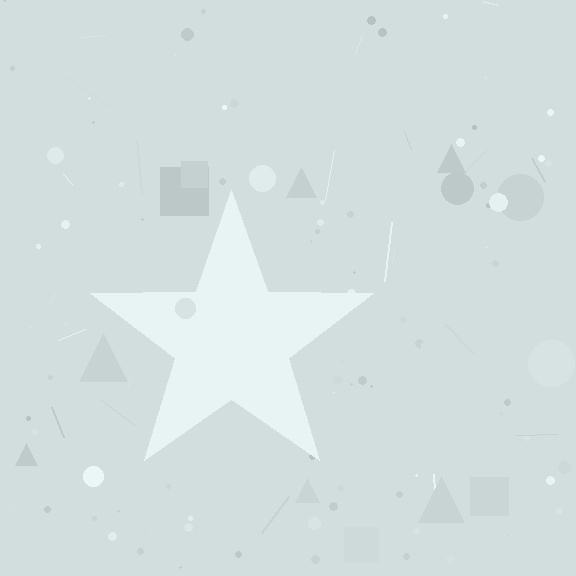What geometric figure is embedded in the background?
A star is embedded in the background.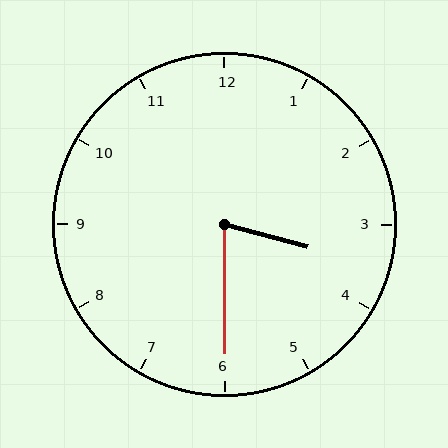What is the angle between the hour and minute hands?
Approximately 75 degrees.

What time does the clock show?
3:30.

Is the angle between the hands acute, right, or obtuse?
It is acute.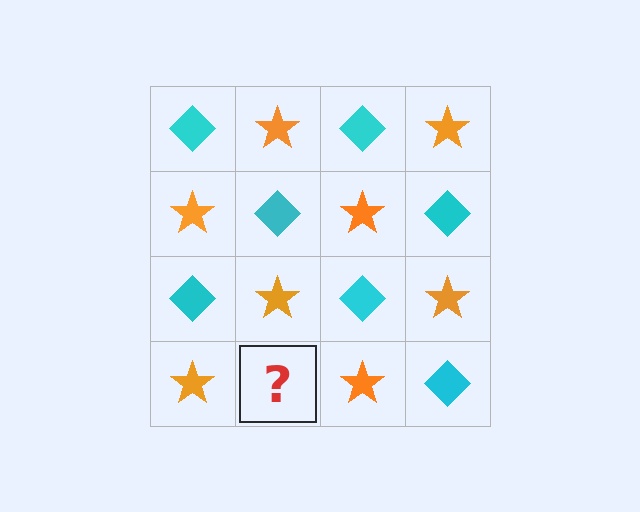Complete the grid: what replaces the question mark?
The question mark should be replaced with a cyan diamond.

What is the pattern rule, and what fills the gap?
The rule is that it alternates cyan diamond and orange star in a checkerboard pattern. The gap should be filled with a cyan diamond.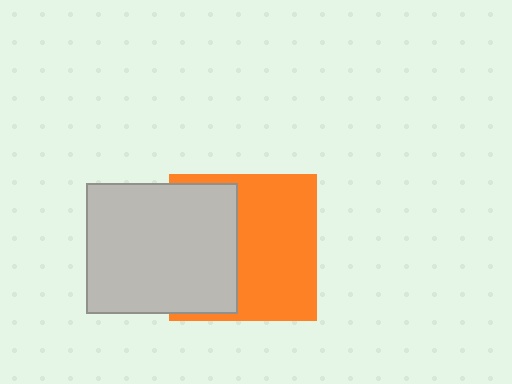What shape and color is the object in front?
The object in front is a light gray rectangle.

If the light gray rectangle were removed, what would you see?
You would see the complete orange square.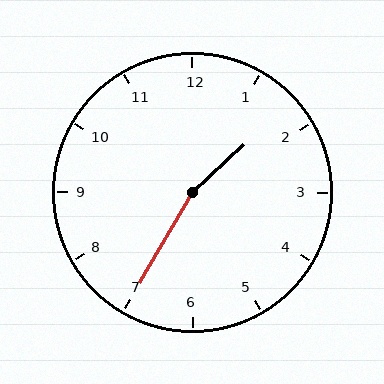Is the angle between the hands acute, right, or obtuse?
It is obtuse.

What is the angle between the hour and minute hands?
Approximately 162 degrees.